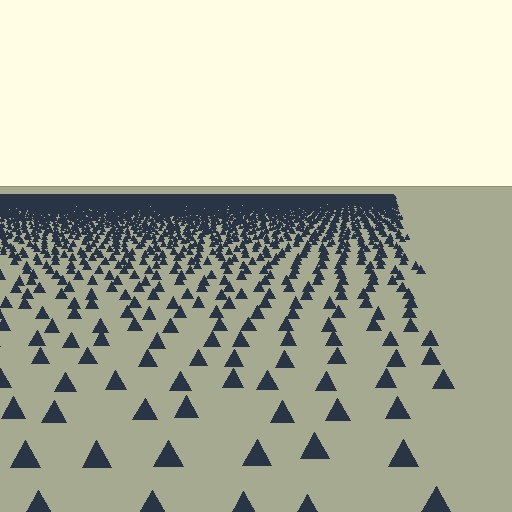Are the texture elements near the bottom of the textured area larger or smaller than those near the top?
Larger. Near the bottom, elements are closer to the viewer and appear at a bigger on-screen size.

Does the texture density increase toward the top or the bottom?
Density increases toward the top.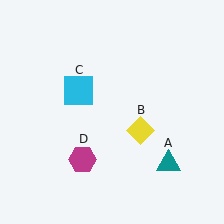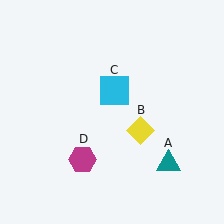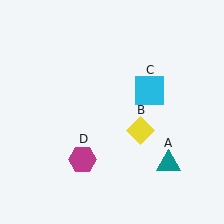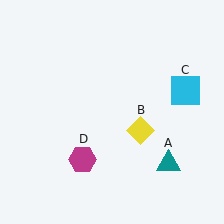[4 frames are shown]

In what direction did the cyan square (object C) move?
The cyan square (object C) moved right.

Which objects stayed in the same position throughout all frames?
Teal triangle (object A) and yellow diamond (object B) and magenta hexagon (object D) remained stationary.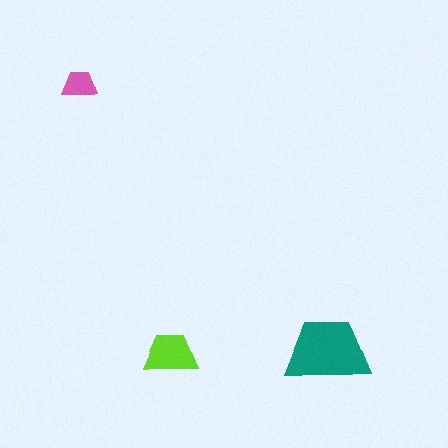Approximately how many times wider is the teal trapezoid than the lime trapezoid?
About 1.5 times wider.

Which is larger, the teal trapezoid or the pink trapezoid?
The teal one.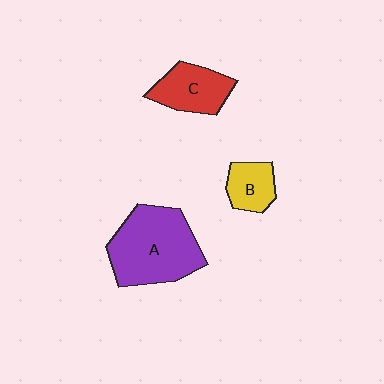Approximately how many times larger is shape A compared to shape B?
Approximately 2.8 times.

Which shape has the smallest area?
Shape B (yellow).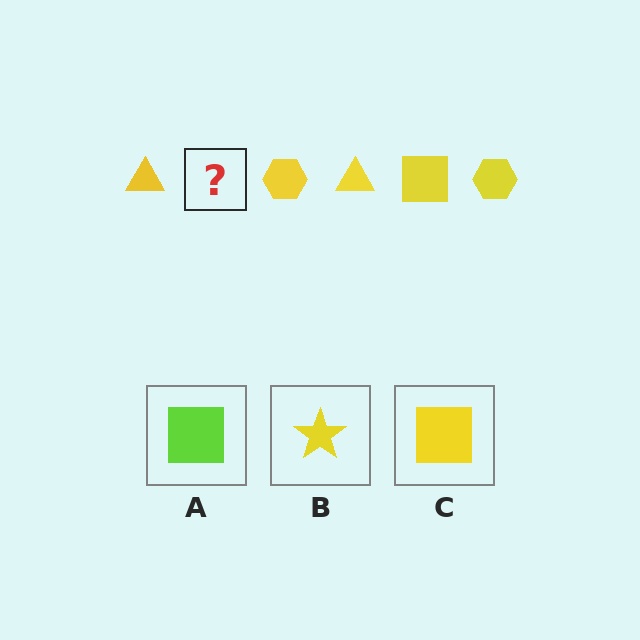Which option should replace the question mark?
Option C.